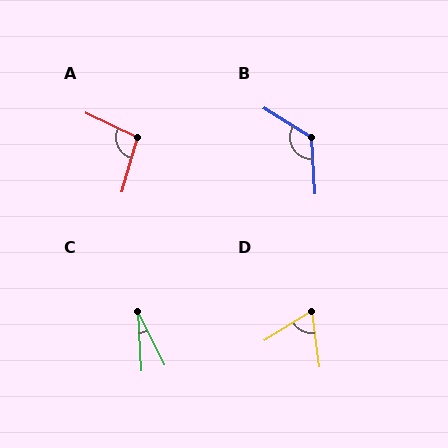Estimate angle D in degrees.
Approximately 66 degrees.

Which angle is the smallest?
C, at approximately 22 degrees.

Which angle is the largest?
B, at approximately 126 degrees.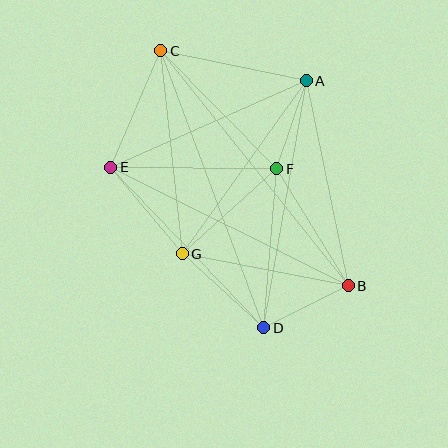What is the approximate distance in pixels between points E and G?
The distance between E and G is approximately 112 pixels.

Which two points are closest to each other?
Points A and F are closest to each other.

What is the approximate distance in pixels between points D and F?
The distance between D and F is approximately 159 pixels.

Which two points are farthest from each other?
Points B and C are farthest from each other.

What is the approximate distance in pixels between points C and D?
The distance between C and D is approximately 295 pixels.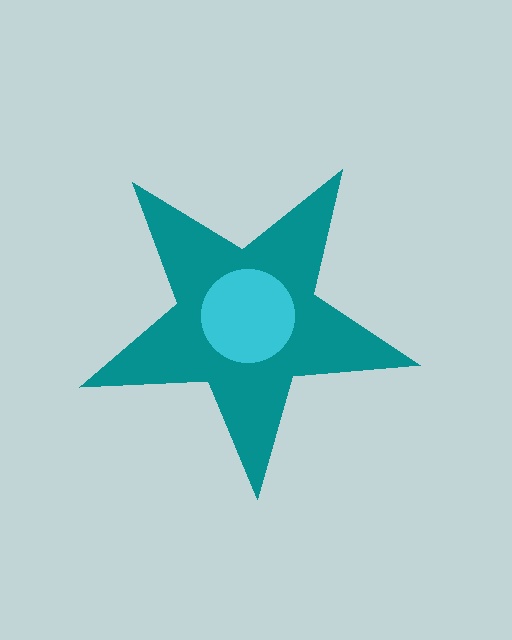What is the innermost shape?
The cyan circle.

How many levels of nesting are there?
2.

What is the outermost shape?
The teal star.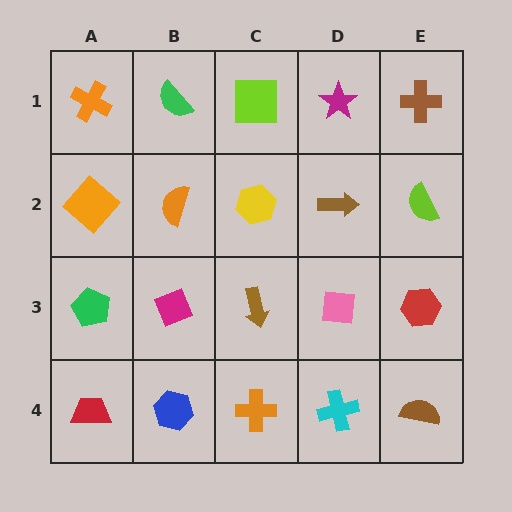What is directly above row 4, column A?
A green pentagon.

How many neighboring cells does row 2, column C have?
4.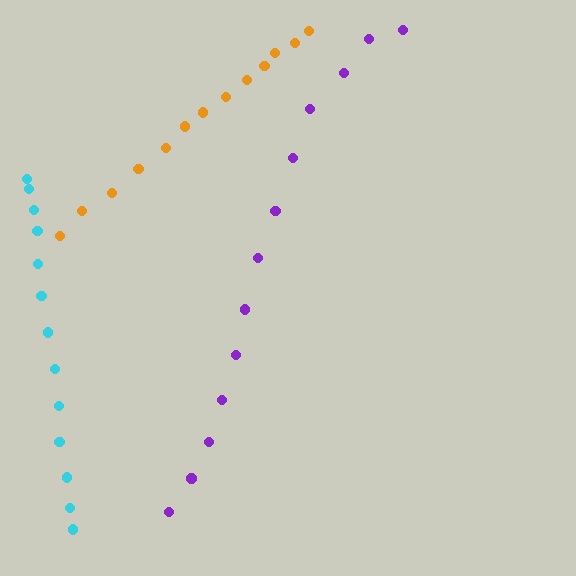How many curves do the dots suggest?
There are 3 distinct paths.